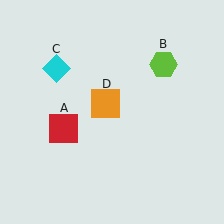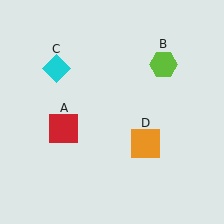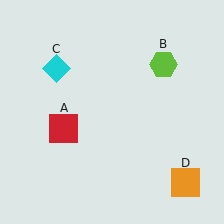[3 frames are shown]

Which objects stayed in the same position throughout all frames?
Red square (object A) and lime hexagon (object B) and cyan diamond (object C) remained stationary.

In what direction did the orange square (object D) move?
The orange square (object D) moved down and to the right.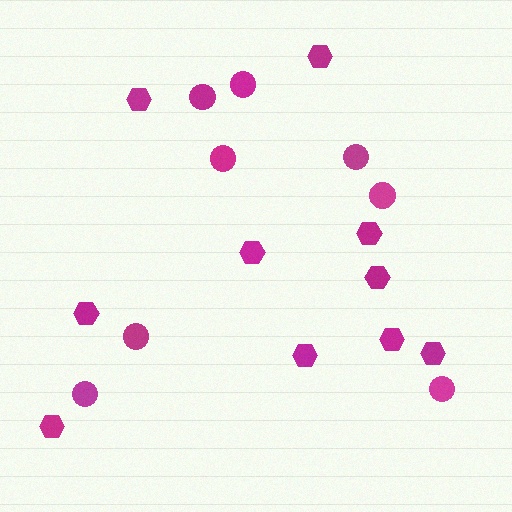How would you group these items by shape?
There are 2 groups: one group of hexagons (10) and one group of circles (8).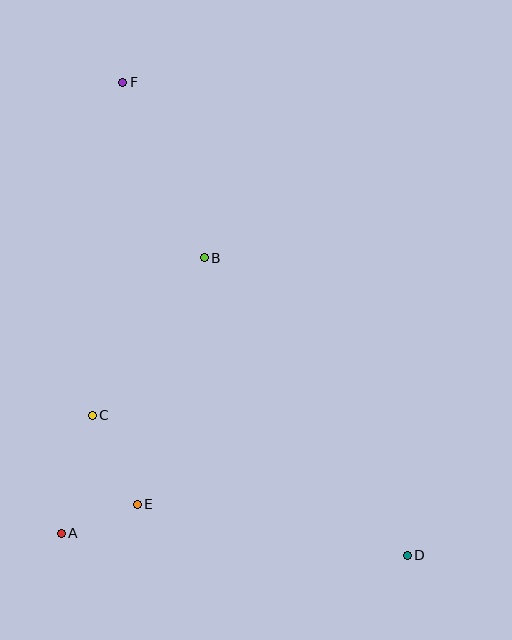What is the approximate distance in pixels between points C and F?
The distance between C and F is approximately 334 pixels.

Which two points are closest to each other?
Points A and E are closest to each other.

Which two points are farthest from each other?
Points D and F are farthest from each other.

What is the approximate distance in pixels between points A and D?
The distance between A and D is approximately 346 pixels.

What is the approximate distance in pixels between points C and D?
The distance between C and D is approximately 345 pixels.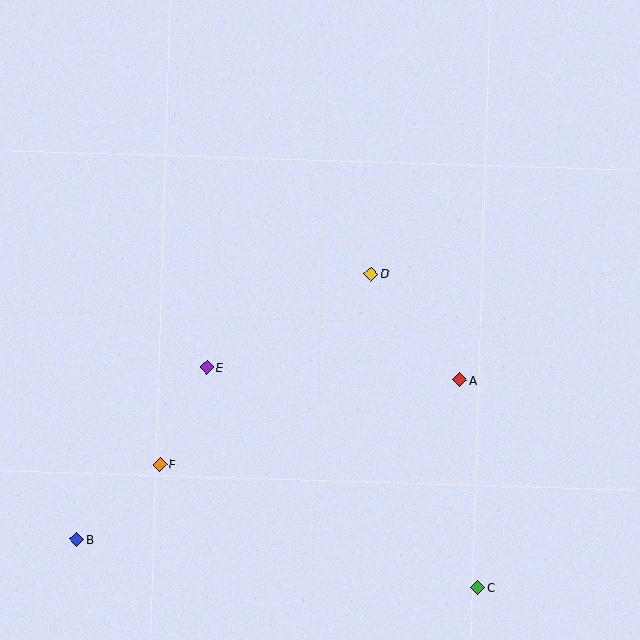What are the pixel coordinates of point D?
Point D is at (371, 274).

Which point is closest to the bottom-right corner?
Point C is closest to the bottom-right corner.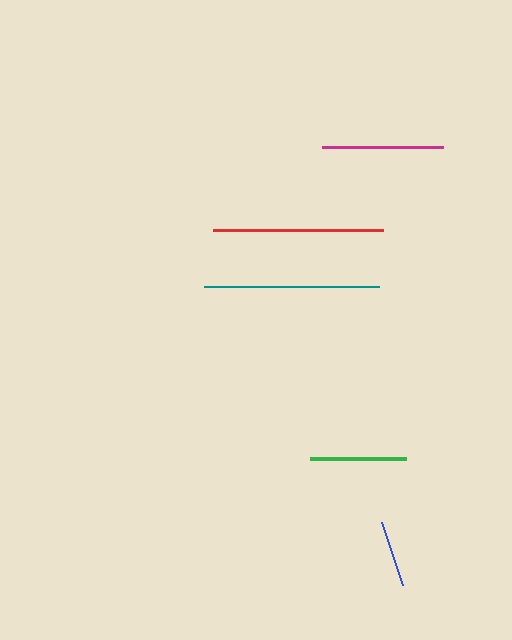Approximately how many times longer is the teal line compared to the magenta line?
The teal line is approximately 1.4 times the length of the magenta line.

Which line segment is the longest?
The teal line is the longest at approximately 175 pixels.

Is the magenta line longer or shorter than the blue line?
The magenta line is longer than the blue line.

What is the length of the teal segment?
The teal segment is approximately 175 pixels long.